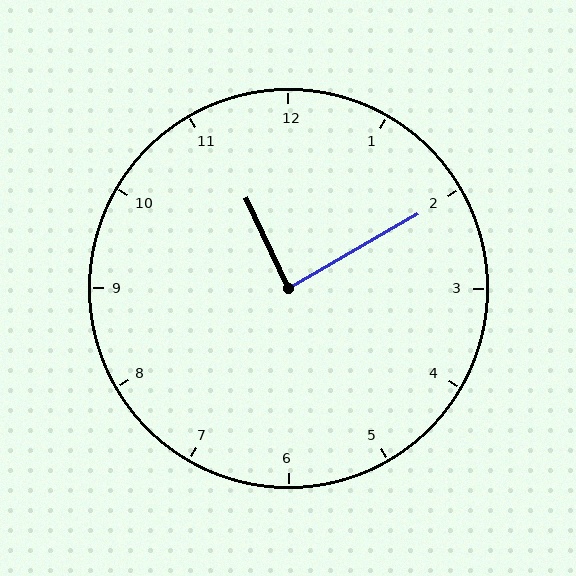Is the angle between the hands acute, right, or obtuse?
It is right.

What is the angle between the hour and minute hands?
Approximately 85 degrees.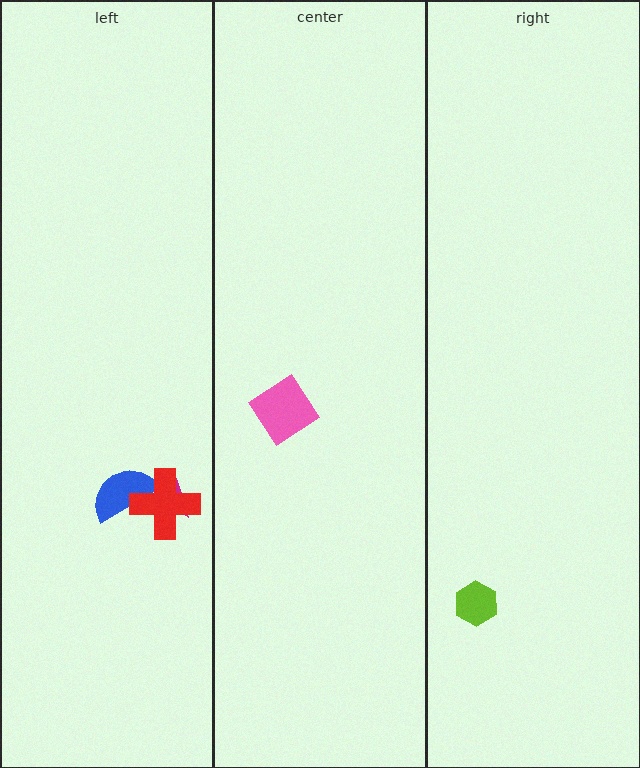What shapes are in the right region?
The lime hexagon.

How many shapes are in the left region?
3.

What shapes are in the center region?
The pink diamond.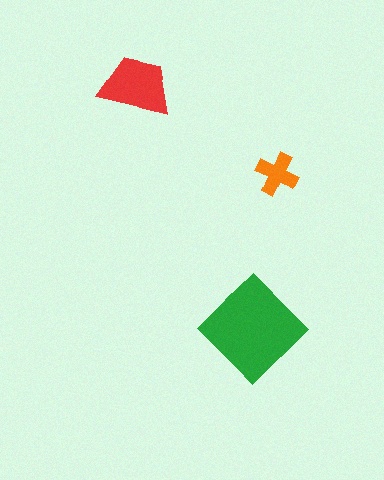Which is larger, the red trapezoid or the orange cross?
The red trapezoid.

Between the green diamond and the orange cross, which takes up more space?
The green diamond.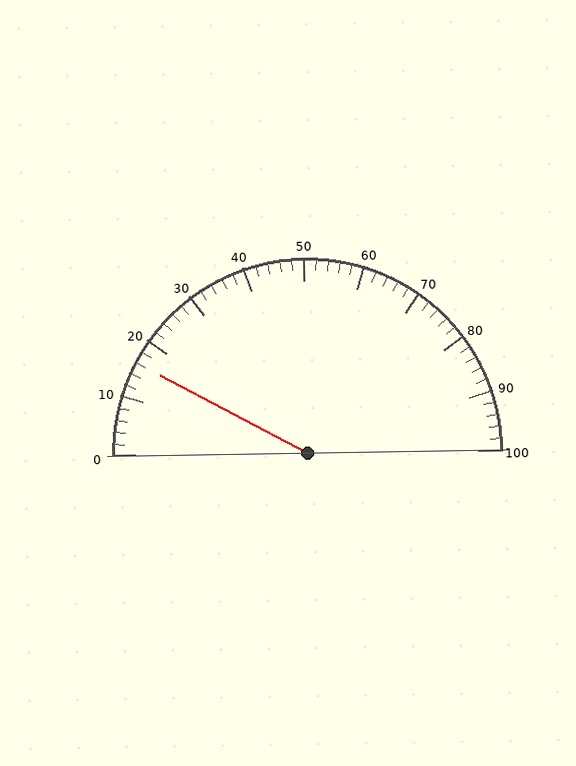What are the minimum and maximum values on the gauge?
The gauge ranges from 0 to 100.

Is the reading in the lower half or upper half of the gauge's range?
The reading is in the lower half of the range (0 to 100).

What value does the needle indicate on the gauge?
The needle indicates approximately 16.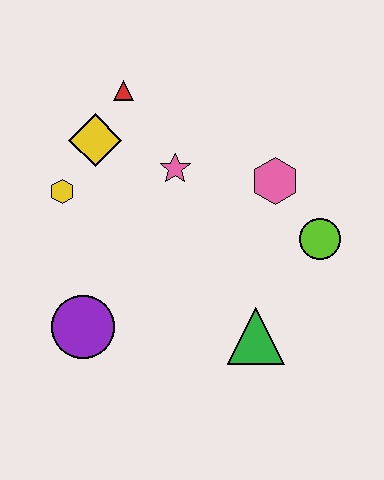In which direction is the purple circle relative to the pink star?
The purple circle is below the pink star.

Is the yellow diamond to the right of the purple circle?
Yes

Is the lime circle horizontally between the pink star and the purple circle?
No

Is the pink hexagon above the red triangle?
No